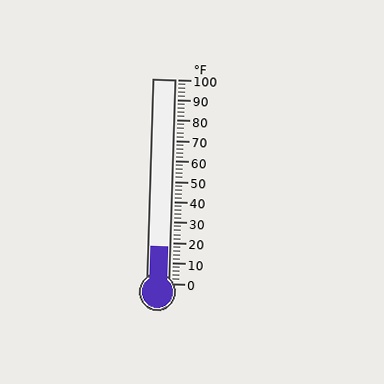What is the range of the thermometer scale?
The thermometer scale ranges from 0°F to 100°F.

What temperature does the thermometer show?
The thermometer shows approximately 18°F.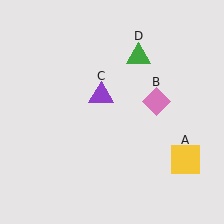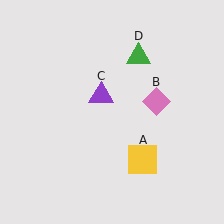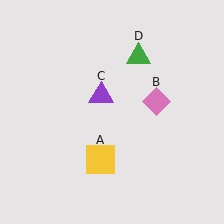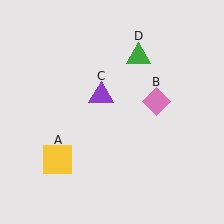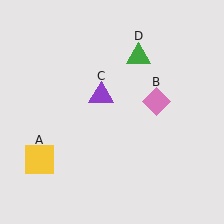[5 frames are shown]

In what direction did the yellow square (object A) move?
The yellow square (object A) moved left.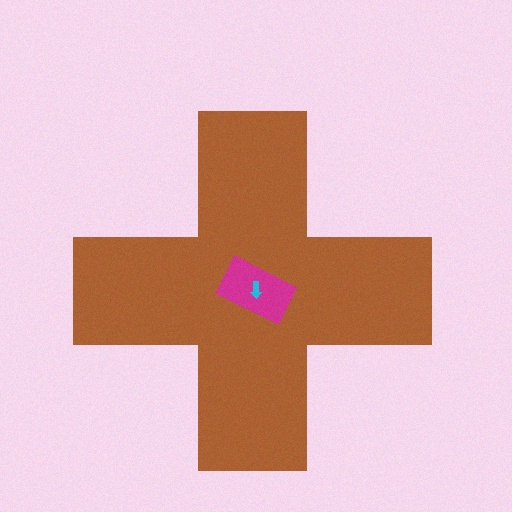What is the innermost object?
The cyan arrow.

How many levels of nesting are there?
3.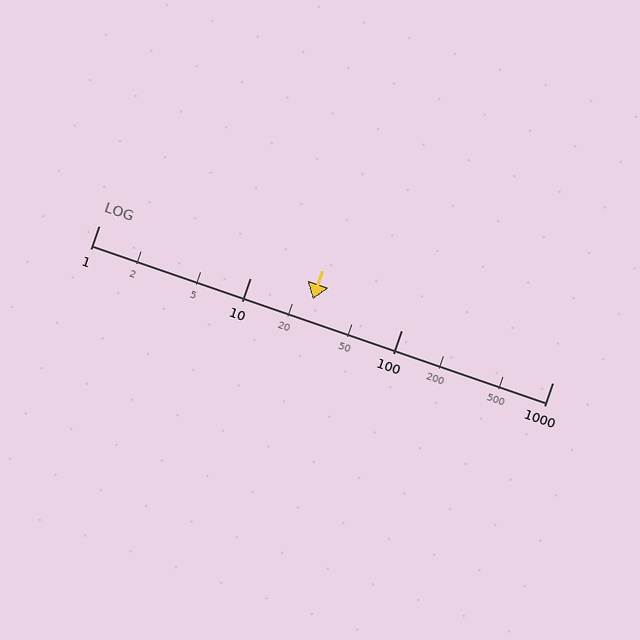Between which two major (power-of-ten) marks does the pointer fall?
The pointer is between 10 and 100.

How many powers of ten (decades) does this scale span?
The scale spans 3 decades, from 1 to 1000.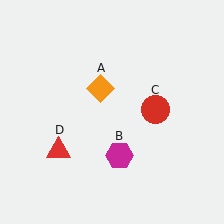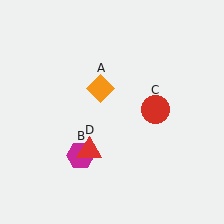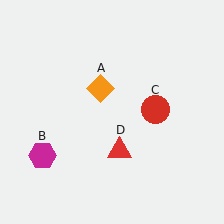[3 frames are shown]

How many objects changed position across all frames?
2 objects changed position: magenta hexagon (object B), red triangle (object D).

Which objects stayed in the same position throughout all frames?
Orange diamond (object A) and red circle (object C) remained stationary.